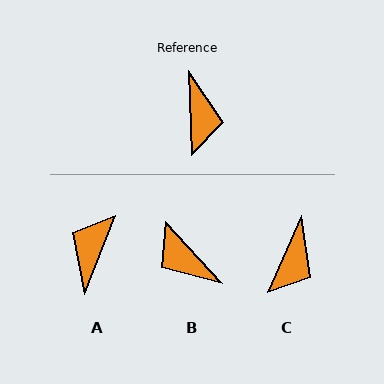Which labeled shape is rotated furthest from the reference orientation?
A, about 157 degrees away.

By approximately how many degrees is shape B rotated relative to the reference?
Approximately 139 degrees clockwise.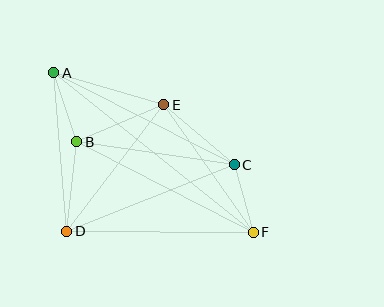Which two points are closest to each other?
Points C and F are closest to each other.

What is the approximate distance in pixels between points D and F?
The distance between D and F is approximately 187 pixels.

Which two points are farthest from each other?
Points A and F are farthest from each other.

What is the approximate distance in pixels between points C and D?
The distance between C and D is approximately 180 pixels.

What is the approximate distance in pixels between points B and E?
The distance between B and E is approximately 94 pixels.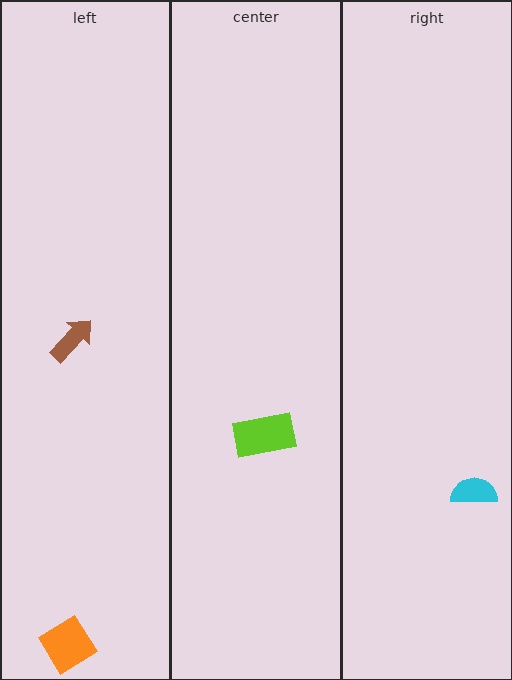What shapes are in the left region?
The brown arrow, the orange diamond.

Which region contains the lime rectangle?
The center region.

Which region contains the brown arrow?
The left region.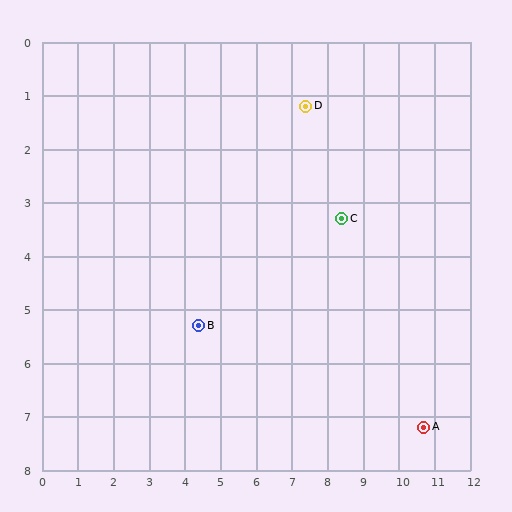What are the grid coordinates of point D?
Point D is at approximately (7.4, 1.2).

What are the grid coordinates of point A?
Point A is at approximately (10.7, 7.2).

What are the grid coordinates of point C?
Point C is at approximately (8.4, 3.3).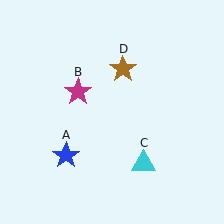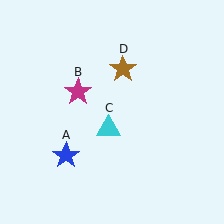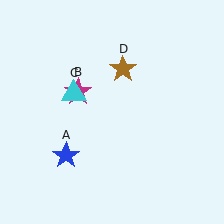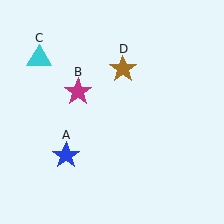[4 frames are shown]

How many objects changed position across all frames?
1 object changed position: cyan triangle (object C).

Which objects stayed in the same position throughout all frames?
Blue star (object A) and magenta star (object B) and brown star (object D) remained stationary.